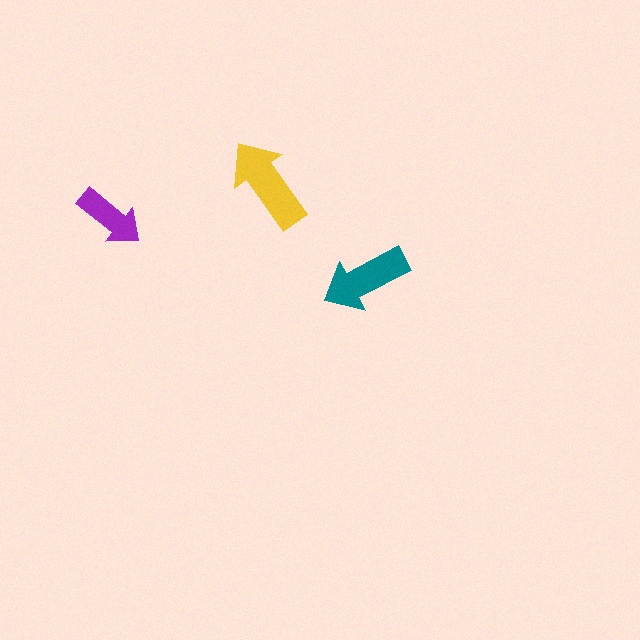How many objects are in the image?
There are 3 objects in the image.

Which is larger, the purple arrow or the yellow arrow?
The yellow one.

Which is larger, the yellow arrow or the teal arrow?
The yellow one.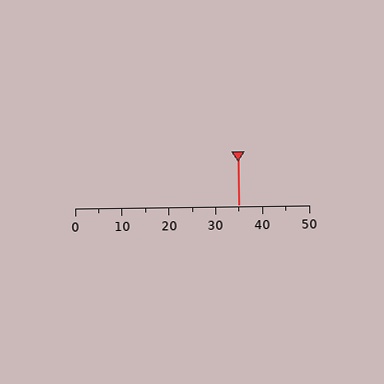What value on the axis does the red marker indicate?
The marker indicates approximately 35.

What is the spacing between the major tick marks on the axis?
The major ticks are spaced 10 apart.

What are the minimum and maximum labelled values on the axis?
The axis runs from 0 to 50.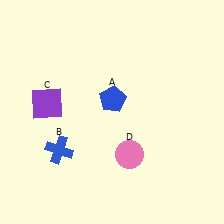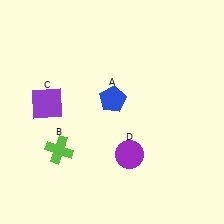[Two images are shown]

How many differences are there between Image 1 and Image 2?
There are 2 differences between the two images.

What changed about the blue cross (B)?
In Image 1, B is blue. In Image 2, it changed to lime.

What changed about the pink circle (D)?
In Image 1, D is pink. In Image 2, it changed to purple.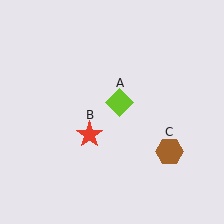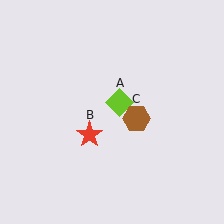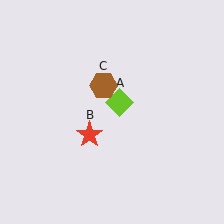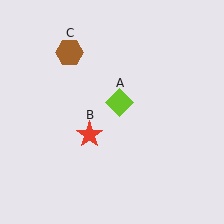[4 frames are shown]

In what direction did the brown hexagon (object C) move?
The brown hexagon (object C) moved up and to the left.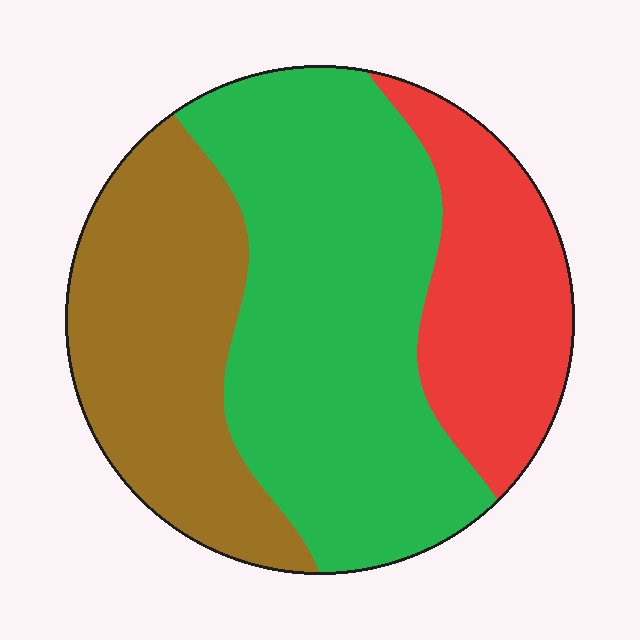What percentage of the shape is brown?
Brown covers roughly 30% of the shape.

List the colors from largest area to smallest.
From largest to smallest: green, brown, red.